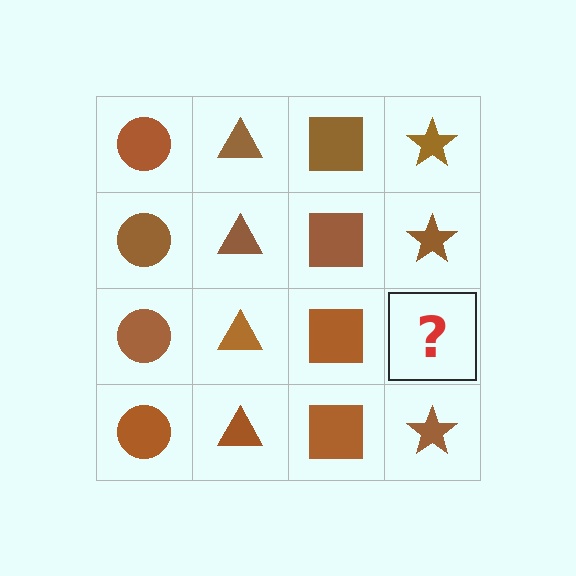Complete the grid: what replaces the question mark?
The question mark should be replaced with a brown star.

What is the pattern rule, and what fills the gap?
The rule is that each column has a consistent shape. The gap should be filled with a brown star.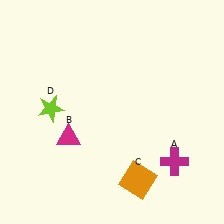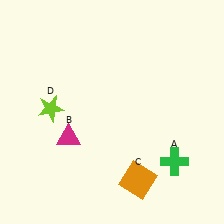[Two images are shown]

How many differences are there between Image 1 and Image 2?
There is 1 difference between the two images.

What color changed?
The cross (A) changed from magenta in Image 1 to green in Image 2.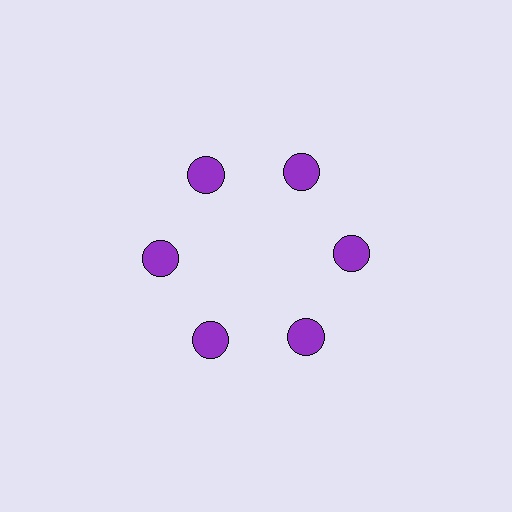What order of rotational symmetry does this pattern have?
This pattern has 6-fold rotational symmetry.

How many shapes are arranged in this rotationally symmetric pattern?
There are 6 shapes, arranged in 6 groups of 1.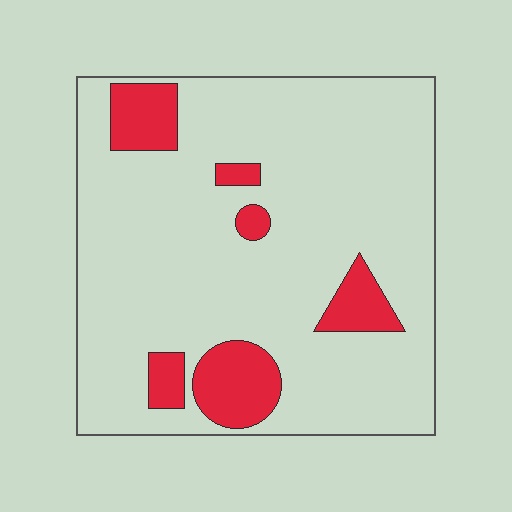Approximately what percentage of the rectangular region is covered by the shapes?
Approximately 15%.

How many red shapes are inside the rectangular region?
6.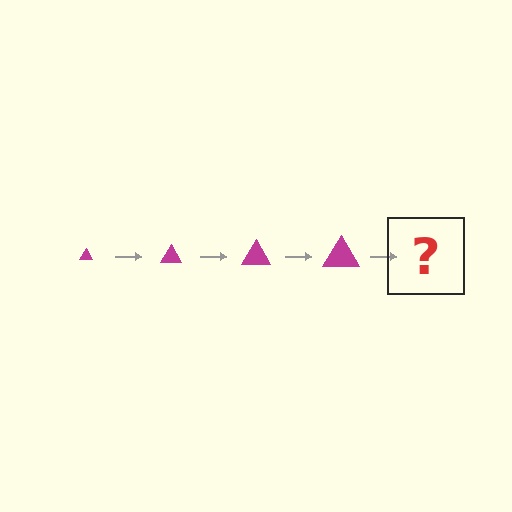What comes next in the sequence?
The next element should be a magenta triangle, larger than the previous one.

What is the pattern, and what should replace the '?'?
The pattern is that the triangle gets progressively larger each step. The '?' should be a magenta triangle, larger than the previous one.